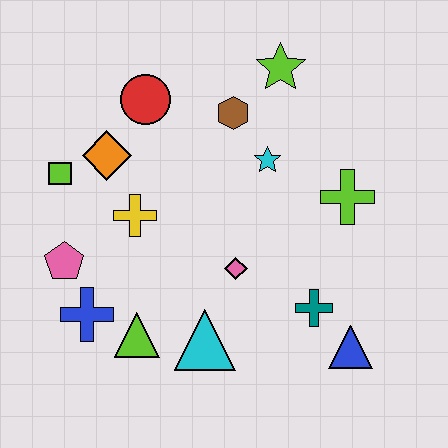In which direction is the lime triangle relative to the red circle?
The lime triangle is below the red circle.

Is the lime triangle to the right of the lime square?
Yes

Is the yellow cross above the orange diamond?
No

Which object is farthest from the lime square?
The blue triangle is farthest from the lime square.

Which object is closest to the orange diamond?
The lime square is closest to the orange diamond.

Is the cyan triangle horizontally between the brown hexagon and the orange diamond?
Yes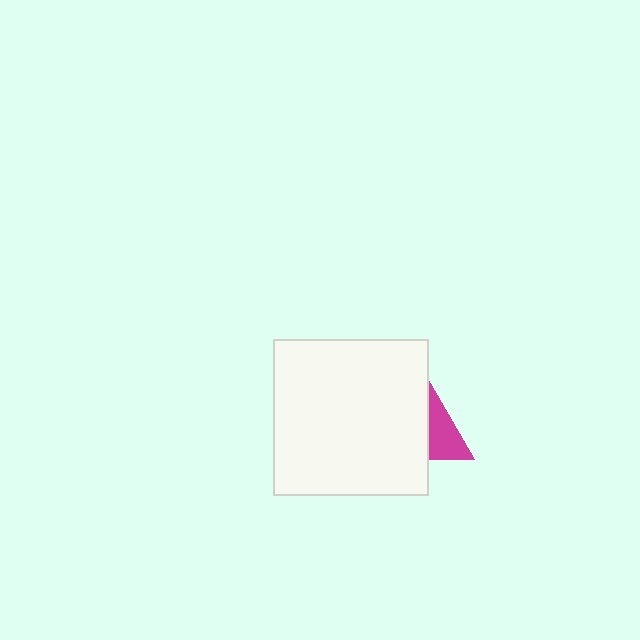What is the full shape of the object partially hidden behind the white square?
The partially hidden object is a magenta triangle.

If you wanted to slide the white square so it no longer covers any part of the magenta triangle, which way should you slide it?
Slide it left — that is the most direct way to separate the two shapes.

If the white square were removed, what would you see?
You would see the complete magenta triangle.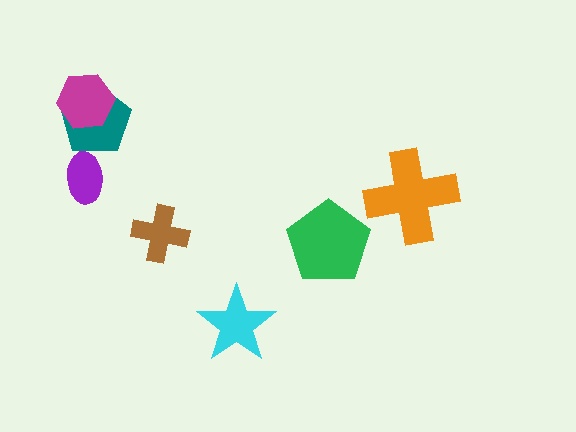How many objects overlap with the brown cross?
0 objects overlap with the brown cross.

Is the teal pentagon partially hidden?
Yes, it is partially covered by another shape.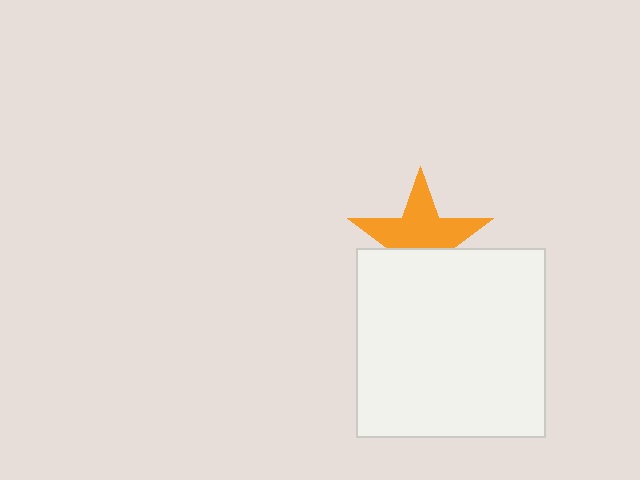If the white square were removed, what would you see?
You would see the complete orange star.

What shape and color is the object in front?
The object in front is a white square.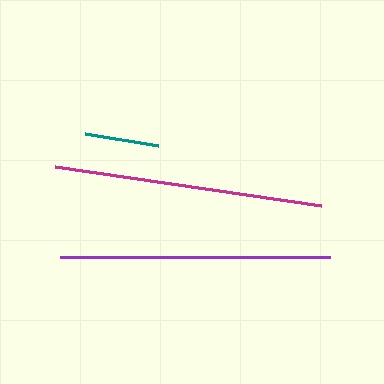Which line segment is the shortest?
The teal line is the shortest at approximately 74 pixels.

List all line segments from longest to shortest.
From longest to shortest: purple, magenta, teal.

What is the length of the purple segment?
The purple segment is approximately 270 pixels long.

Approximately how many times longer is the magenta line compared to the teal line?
The magenta line is approximately 3.7 times the length of the teal line.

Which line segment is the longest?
The purple line is the longest at approximately 270 pixels.